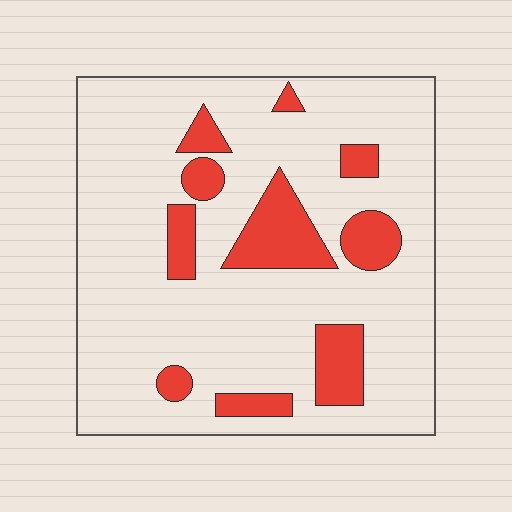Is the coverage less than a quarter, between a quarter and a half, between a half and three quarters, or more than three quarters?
Less than a quarter.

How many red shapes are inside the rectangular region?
10.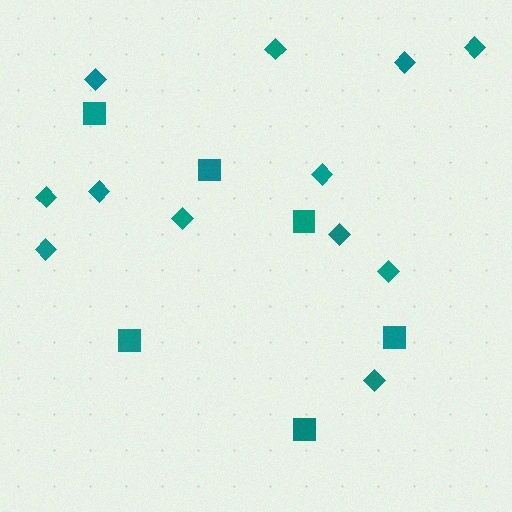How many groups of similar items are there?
There are 2 groups: one group of squares (6) and one group of diamonds (12).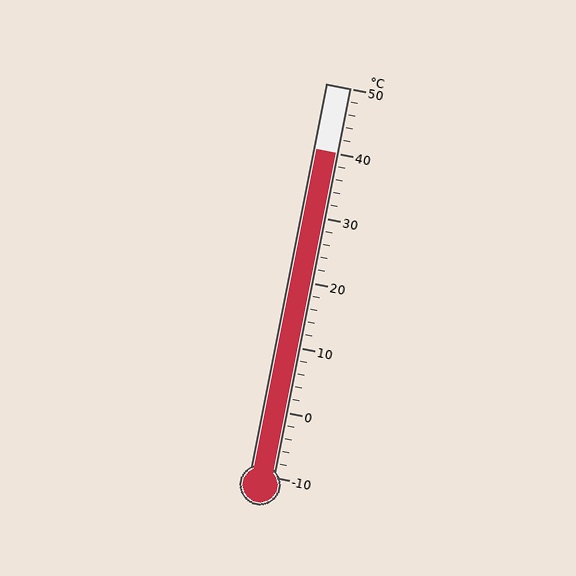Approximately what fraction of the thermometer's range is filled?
The thermometer is filled to approximately 85% of its range.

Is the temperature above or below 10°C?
The temperature is above 10°C.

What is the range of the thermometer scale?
The thermometer scale ranges from -10°C to 50°C.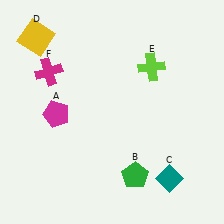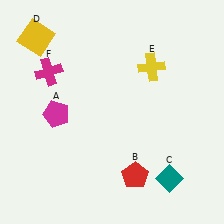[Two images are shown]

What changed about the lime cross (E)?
In Image 1, E is lime. In Image 2, it changed to yellow.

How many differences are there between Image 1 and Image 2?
There are 2 differences between the two images.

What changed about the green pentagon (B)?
In Image 1, B is green. In Image 2, it changed to red.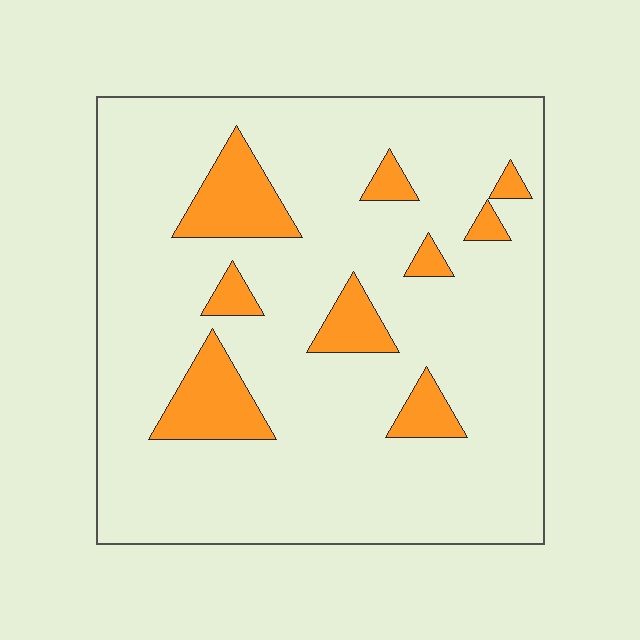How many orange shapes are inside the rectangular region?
9.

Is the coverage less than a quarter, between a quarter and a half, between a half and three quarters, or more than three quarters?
Less than a quarter.